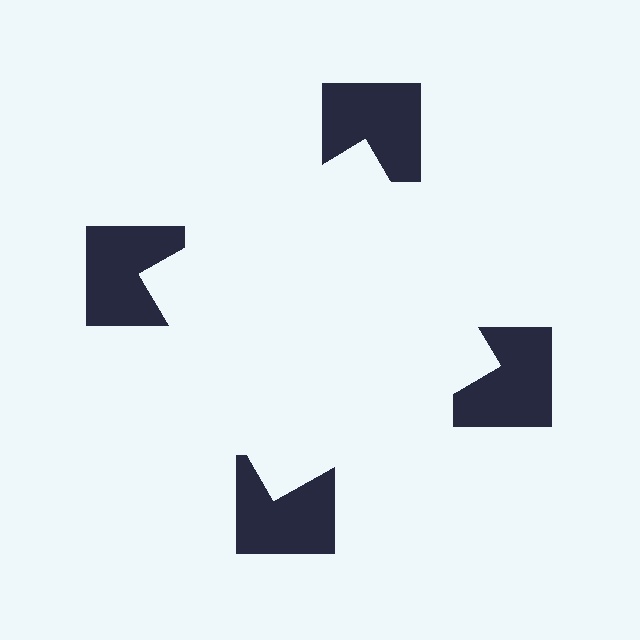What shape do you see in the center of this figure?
An illusory square — its edges are inferred from the aligned wedge cuts in the notched squares, not physically drawn.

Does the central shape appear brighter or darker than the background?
It typically appears slightly brighter than the background, even though no actual brightness change is drawn.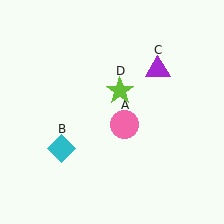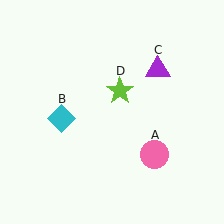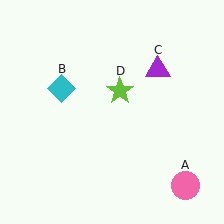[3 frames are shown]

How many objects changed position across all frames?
2 objects changed position: pink circle (object A), cyan diamond (object B).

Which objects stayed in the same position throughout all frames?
Purple triangle (object C) and lime star (object D) remained stationary.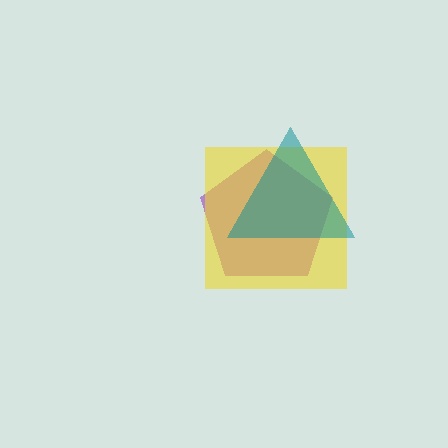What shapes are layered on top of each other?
The layered shapes are: a purple pentagon, a yellow square, a teal triangle.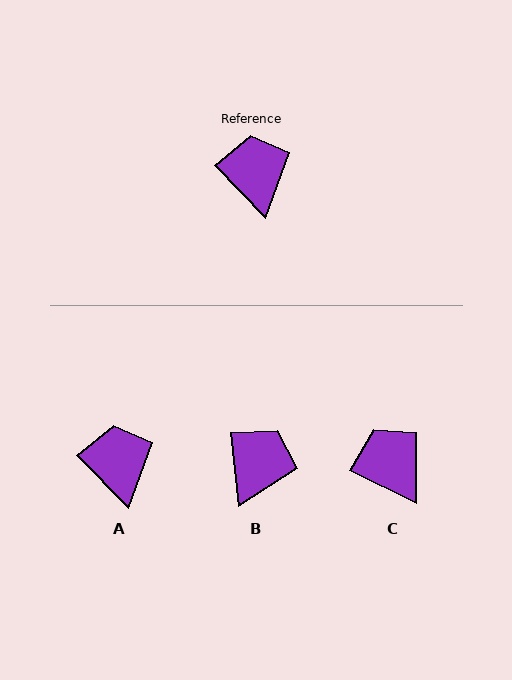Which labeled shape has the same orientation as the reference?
A.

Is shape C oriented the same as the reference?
No, it is off by about 20 degrees.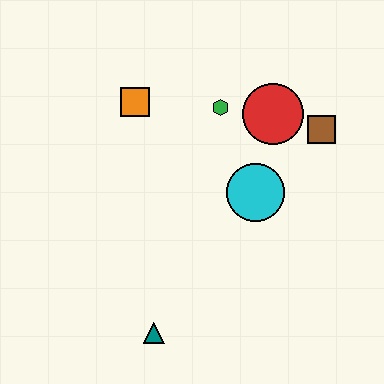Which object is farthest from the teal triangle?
The brown square is farthest from the teal triangle.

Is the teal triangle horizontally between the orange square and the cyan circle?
Yes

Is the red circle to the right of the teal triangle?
Yes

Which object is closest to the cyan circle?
The red circle is closest to the cyan circle.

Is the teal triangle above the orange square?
No